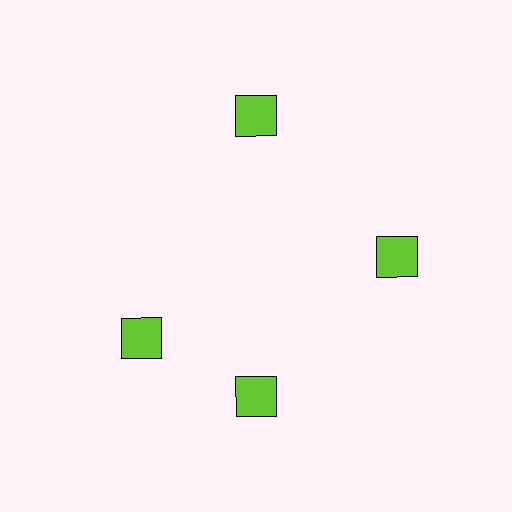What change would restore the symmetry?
The symmetry would be restored by rotating it back into even spacing with its neighbors so that all 4 squares sit at equal angles and equal distance from the center.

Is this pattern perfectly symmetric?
No. The 4 lime squares are arranged in a ring, but one element near the 9 o'clock position is rotated out of alignment along the ring, breaking the 4-fold rotational symmetry.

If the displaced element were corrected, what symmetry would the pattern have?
It would have 4-fold rotational symmetry — the pattern would map onto itself every 90 degrees.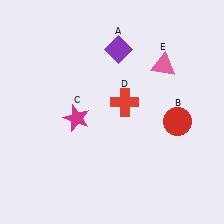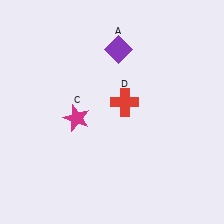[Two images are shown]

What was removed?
The red circle (B), the pink triangle (E) were removed in Image 2.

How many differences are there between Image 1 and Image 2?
There are 2 differences between the two images.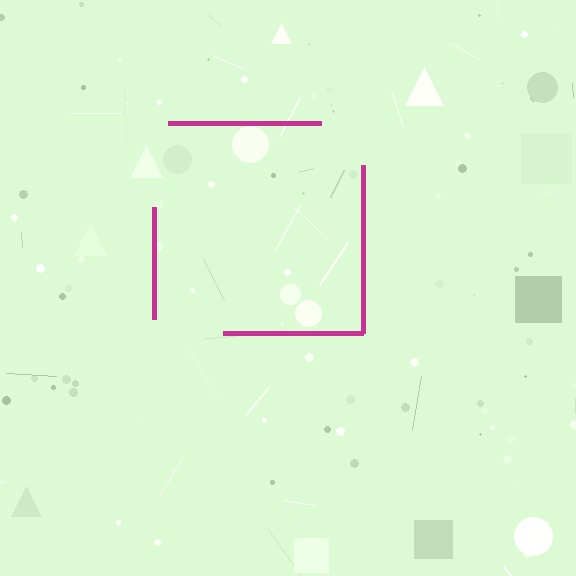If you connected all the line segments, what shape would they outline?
They would outline a square.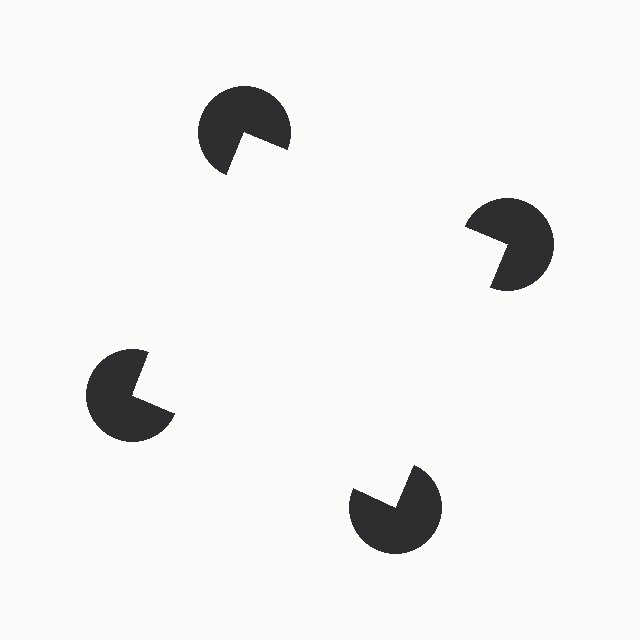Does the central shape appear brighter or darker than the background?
It typically appears slightly brighter than the background, even though no actual brightness change is drawn.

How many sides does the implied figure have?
4 sides.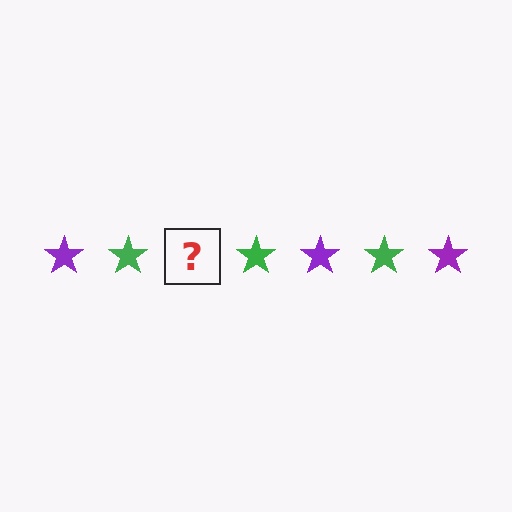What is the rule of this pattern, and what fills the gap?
The rule is that the pattern cycles through purple, green stars. The gap should be filled with a purple star.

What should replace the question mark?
The question mark should be replaced with a purple star.